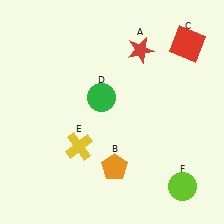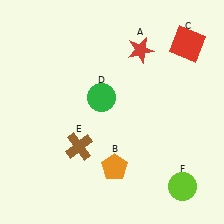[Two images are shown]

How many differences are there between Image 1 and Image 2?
There is 1 difference between the two images.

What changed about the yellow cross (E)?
In Image 1, E is yellow. In Image 2, it changed to brown.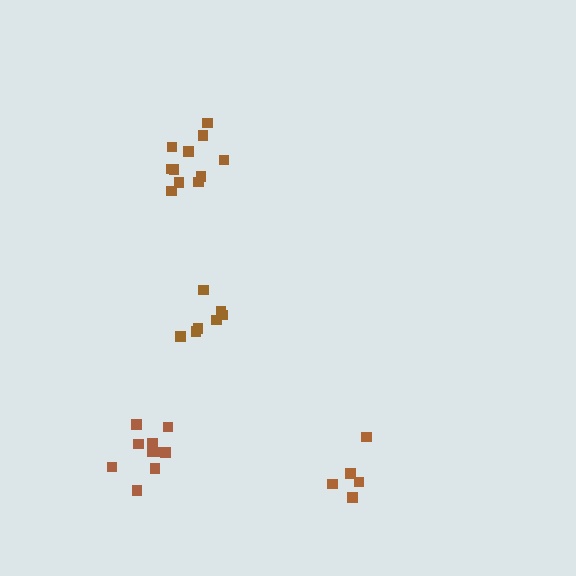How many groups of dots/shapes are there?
There are 4 groups.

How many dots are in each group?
Group 1: 7 dots, Group 2: 11 dots, Group 3: 10 dots, Group 4: 5 dots (33 total).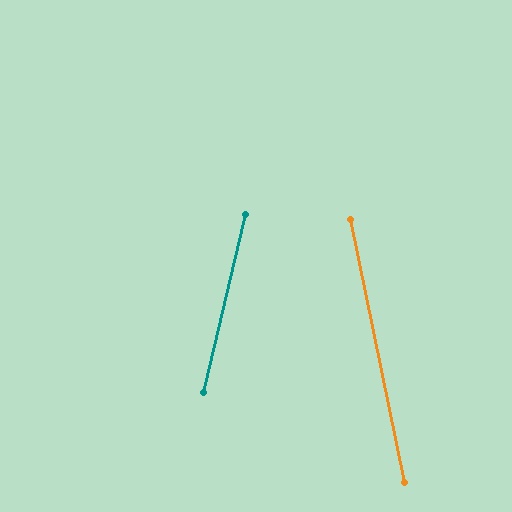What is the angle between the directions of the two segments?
Approximately 25 degrees.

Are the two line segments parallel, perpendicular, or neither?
Neither parallel nor perpendicular — they differ by about 25°.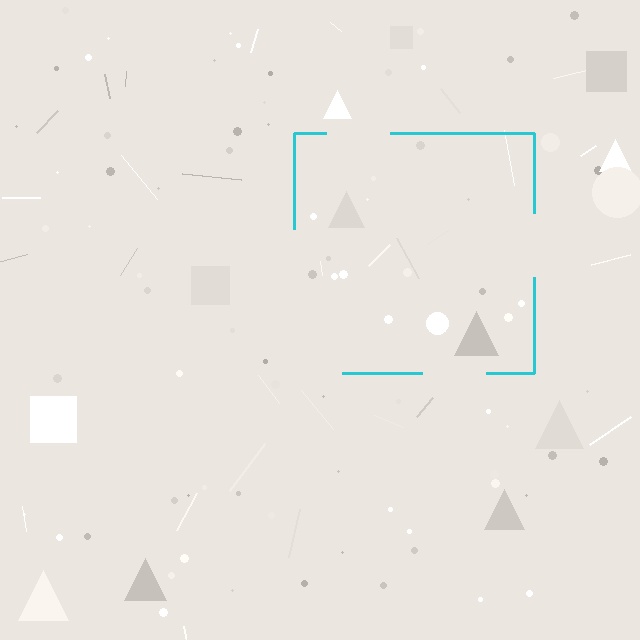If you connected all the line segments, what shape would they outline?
They would outline a square.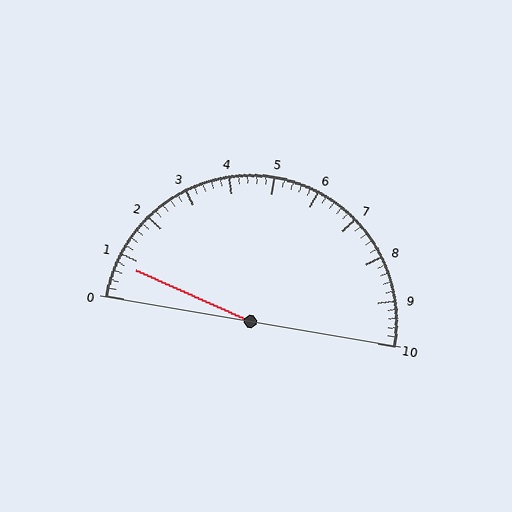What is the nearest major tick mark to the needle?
The nearest major tick mark is 1.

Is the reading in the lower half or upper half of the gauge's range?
The reading is in the lower half of the range (0 to 10).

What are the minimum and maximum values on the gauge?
The gauge ranges from 0 to 10.